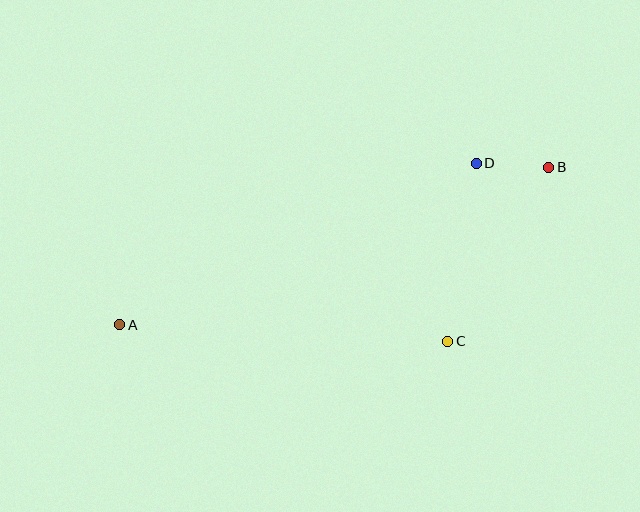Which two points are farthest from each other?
Points A and B are farthest from each other.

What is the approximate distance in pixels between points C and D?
The distance between C and D is approximately 180 pixels.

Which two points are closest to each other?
Points B and D are closest to each other.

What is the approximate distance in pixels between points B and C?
The distance between B and C is approximately 201 pixels.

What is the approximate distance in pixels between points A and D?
The distance between A and D is approximately 391 pixels.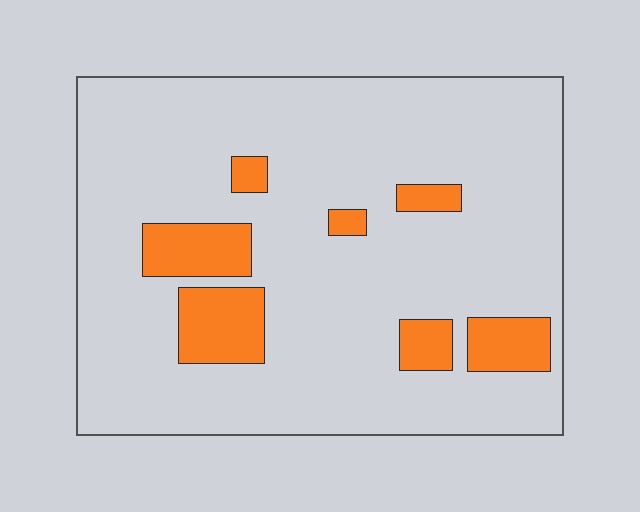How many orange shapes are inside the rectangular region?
7.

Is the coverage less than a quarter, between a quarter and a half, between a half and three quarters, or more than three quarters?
Less than a quarter.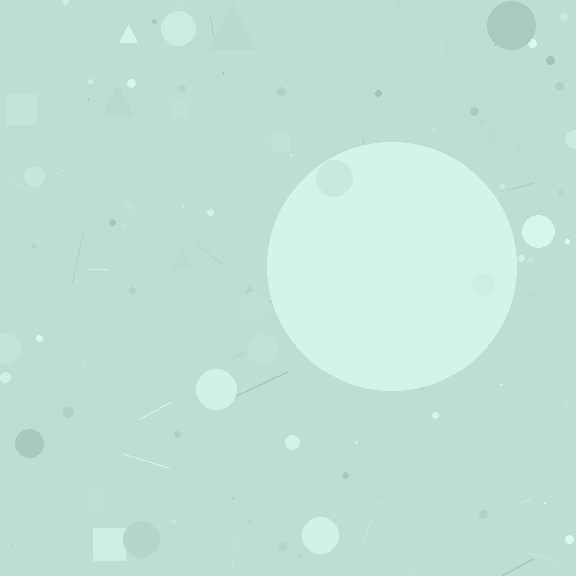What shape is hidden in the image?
A circle is hidden in the image.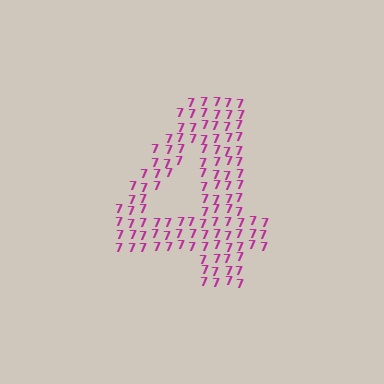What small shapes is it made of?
It is made of small digit 7's.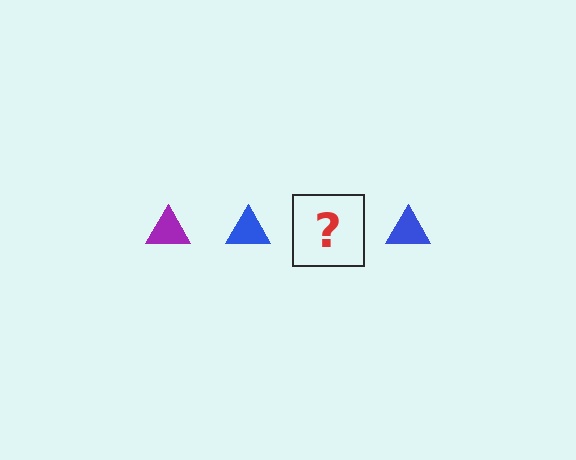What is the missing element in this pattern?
The missing element is a purple triangle.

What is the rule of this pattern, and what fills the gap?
The rule is that the pattern cycles through purple, blue triangles. The gap should be filled with a purple triangle.